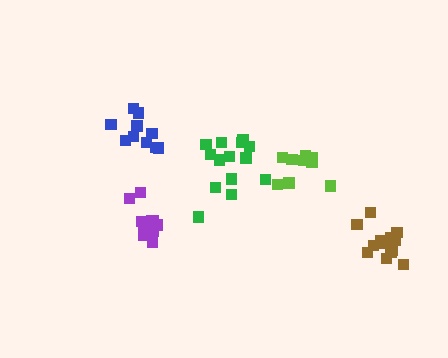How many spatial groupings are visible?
There are 5 spatial groupings.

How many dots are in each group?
Group 1: 14 dots, Group 2: 9 dots, Group 3: 14 dots, Group 4: 10 dots, Group 5: 11 dots (58 total).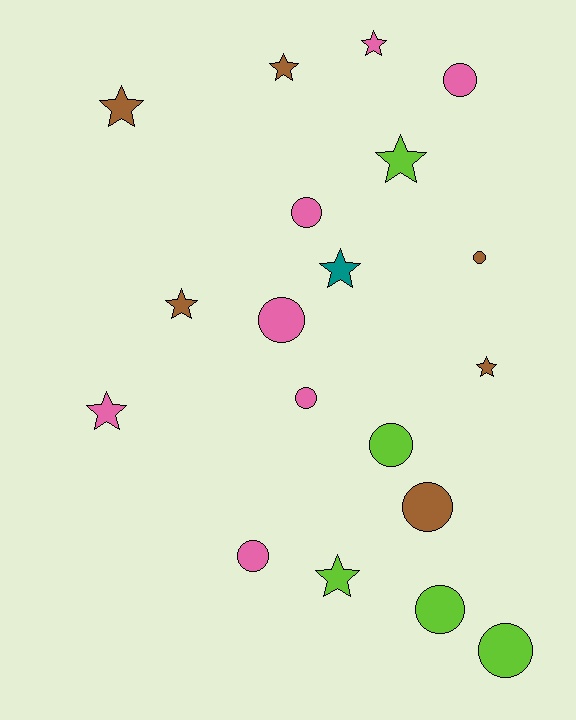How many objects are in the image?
There are 19 objects.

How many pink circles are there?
There are 5 pink circles.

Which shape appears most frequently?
Circle, with 10 objects.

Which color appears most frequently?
Pink, with 7 objects.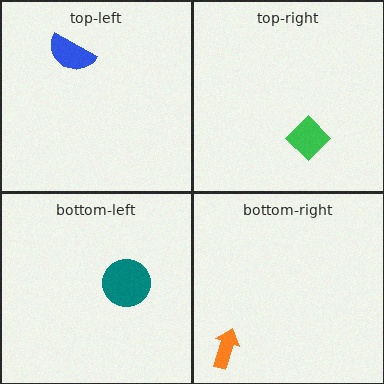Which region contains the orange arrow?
The bottom-right region.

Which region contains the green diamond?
The top-right region.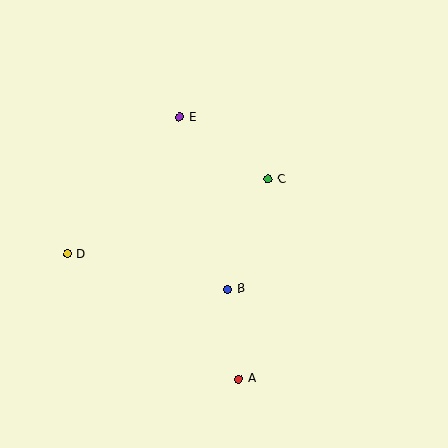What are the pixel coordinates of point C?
Point C is at (268, 179).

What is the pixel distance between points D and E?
The distance between D and E is 177 pixels.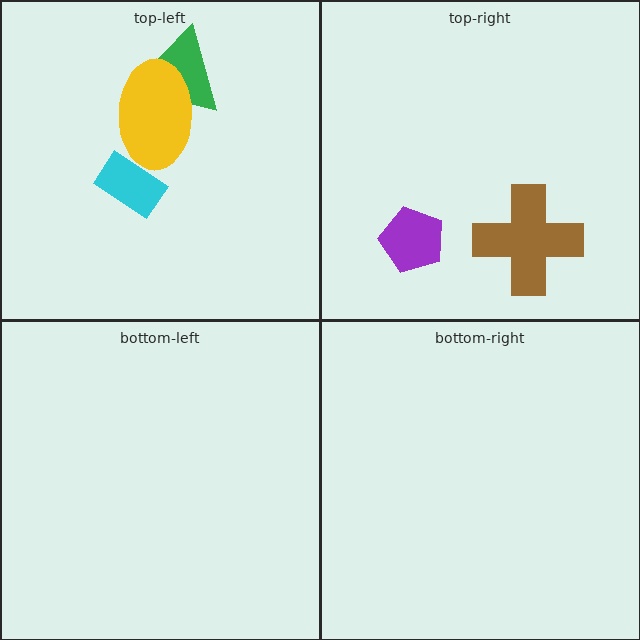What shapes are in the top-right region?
The brown cross, the purple pentagon.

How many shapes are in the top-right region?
2.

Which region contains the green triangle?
The top-left region.